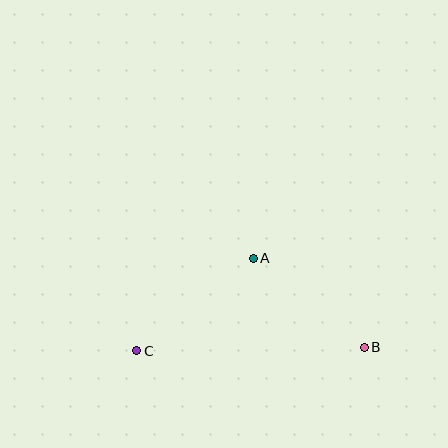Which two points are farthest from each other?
Points B and C are farthest from each other.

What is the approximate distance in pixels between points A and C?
The distance between A and C is approximately 149 pixels.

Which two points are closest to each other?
Points A and B are closest to each other.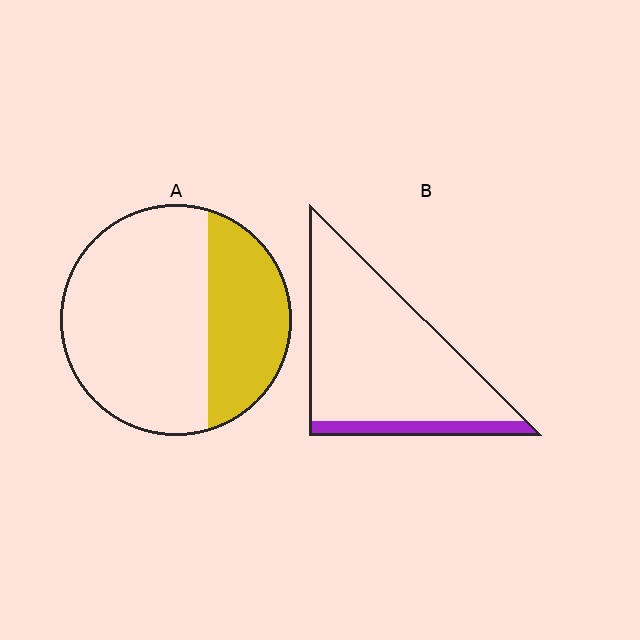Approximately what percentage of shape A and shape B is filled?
A is approximately 35% and B is approximately 10%.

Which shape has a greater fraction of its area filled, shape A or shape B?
Shape A.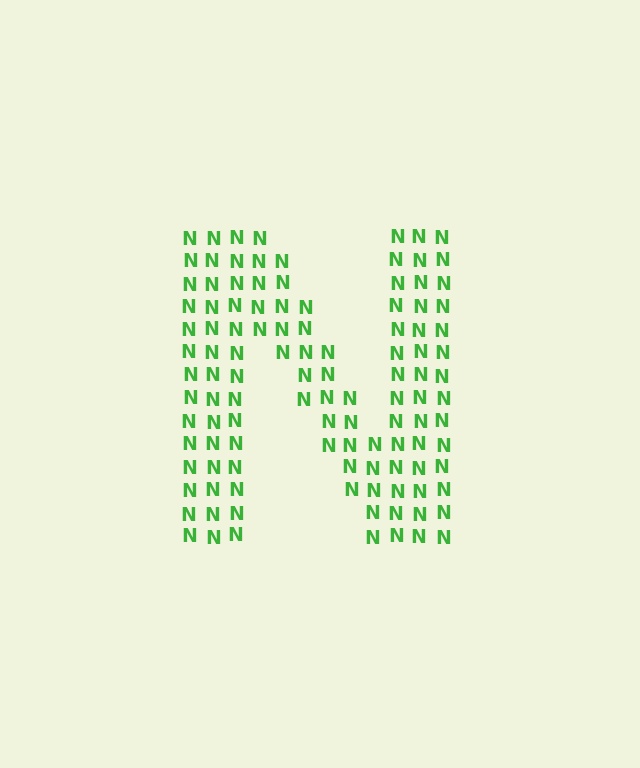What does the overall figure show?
The overall figure shows the letter N.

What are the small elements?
The small elements are letter N's.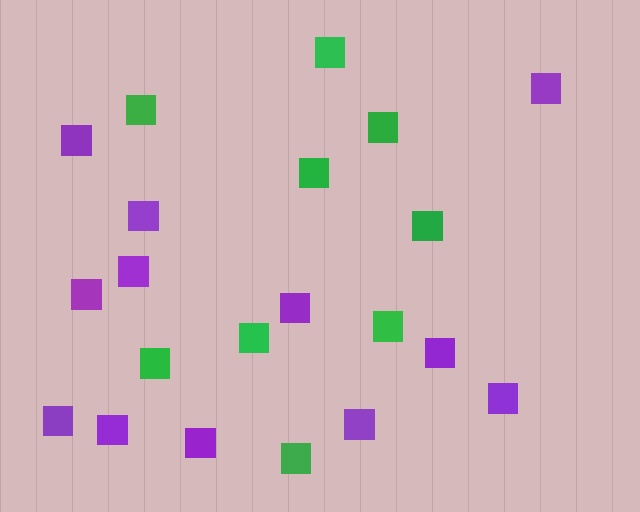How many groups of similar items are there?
There are 2 groups: one group of purple squares (12) and one group of green squares (9).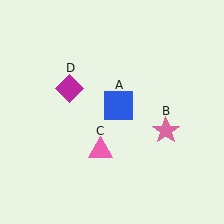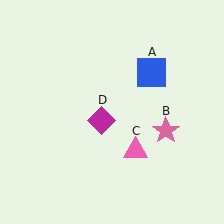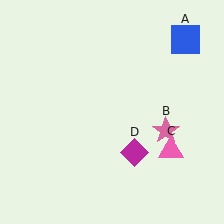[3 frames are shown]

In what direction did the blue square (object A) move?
The blue square (object A) moved up and to the right.